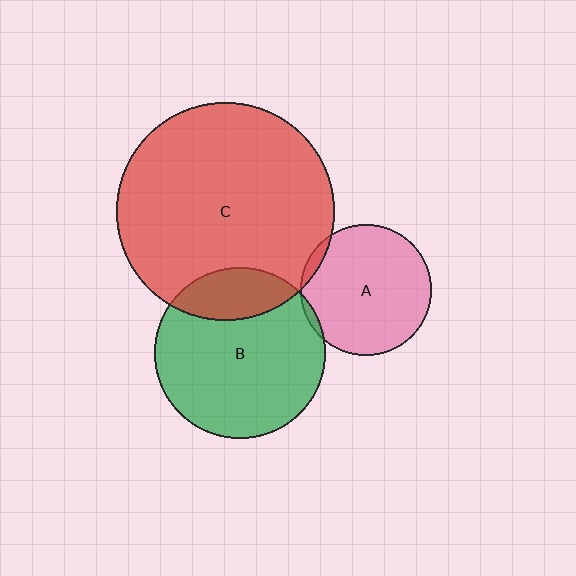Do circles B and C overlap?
Yes.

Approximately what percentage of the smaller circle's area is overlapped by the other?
Approximately 20%.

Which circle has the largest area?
Circle C (red).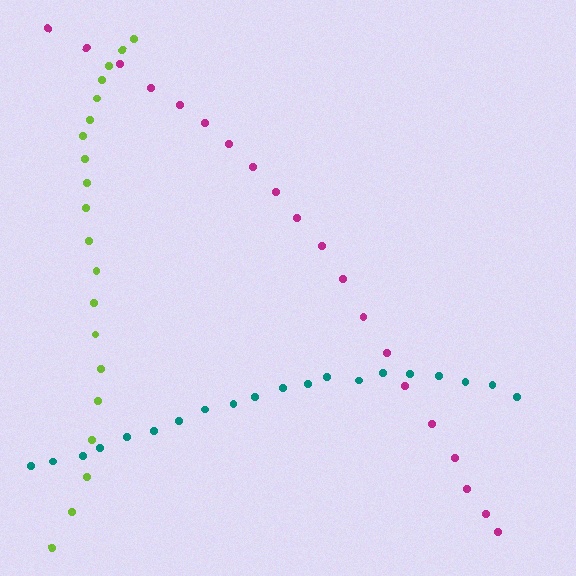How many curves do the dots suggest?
There are 3 distinct paths.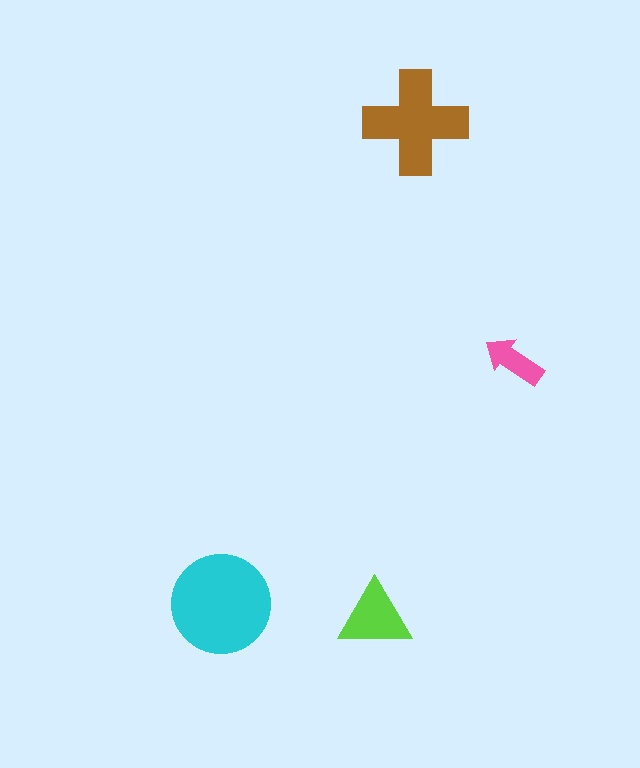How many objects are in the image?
There are 4 objects in the image.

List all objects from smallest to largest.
The pink arrow, the lime triangle, the brown cross, the cyan circle.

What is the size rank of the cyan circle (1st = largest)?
1st.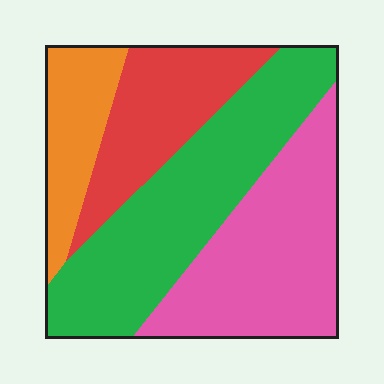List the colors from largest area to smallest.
From largest to smallest: green, pink, red, orange.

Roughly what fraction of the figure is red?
Red takes up about one fifth (1/5) of the figure.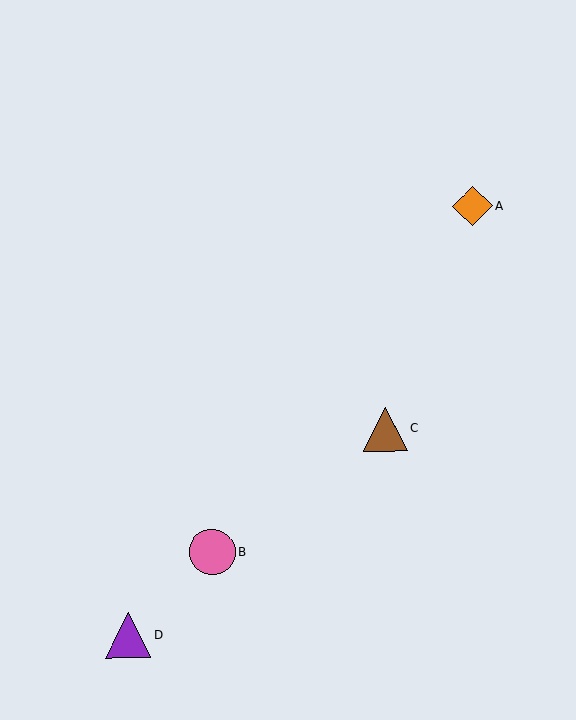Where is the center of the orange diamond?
The center of the orange diamond is at (472, 206).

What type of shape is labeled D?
Shape D is a purple triangle.